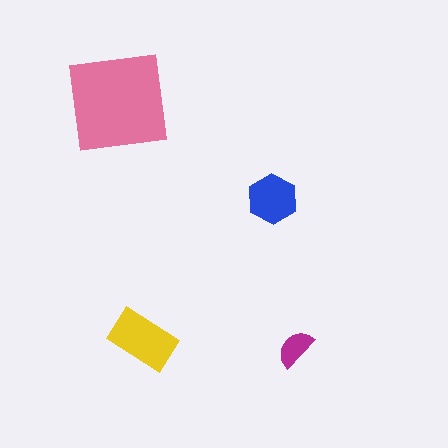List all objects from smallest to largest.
The magenta semicircle, the blue hexagon, the yellow rectangle, the pink square.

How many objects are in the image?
There are 4 objects in the image.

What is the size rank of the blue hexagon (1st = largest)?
3rd.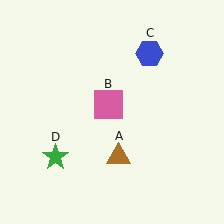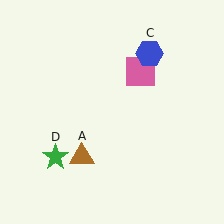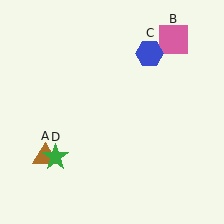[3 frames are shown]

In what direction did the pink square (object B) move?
The pink square (object B) moved up and to the right.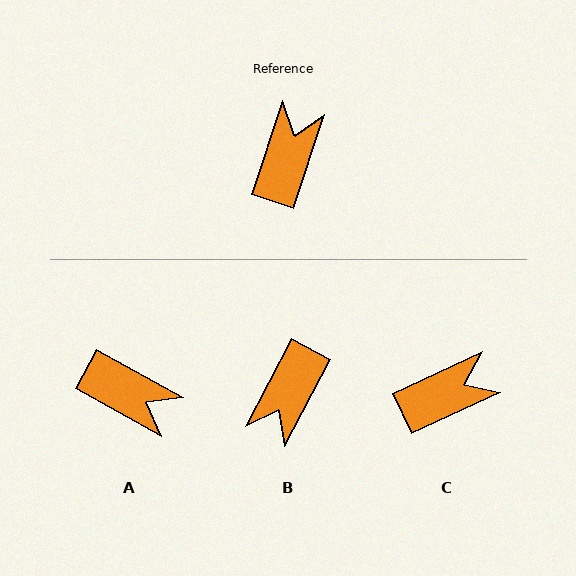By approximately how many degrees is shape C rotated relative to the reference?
Approximately 47 degrees clockwise.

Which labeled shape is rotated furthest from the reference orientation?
B, about 170 degrees away.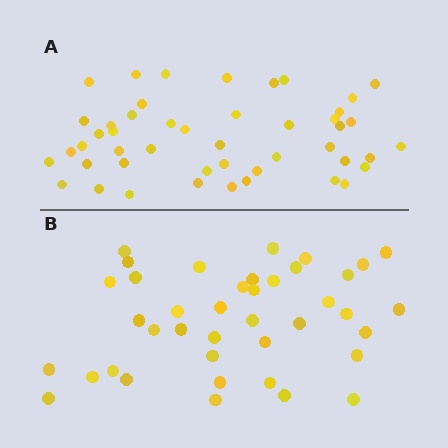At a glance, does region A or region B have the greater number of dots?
Region A (the top region) has more dots.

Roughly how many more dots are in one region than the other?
Region A has roughly 8 or so more dots than region B.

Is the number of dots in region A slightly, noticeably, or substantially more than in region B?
Region A has only slightly more — the two regions are fairly close. The ratio is roughly 1.2 to 1.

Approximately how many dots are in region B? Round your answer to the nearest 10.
About 40 dots.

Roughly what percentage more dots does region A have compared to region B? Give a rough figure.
About 20% more.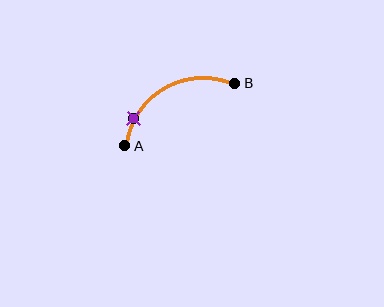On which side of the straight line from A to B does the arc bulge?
The arc bulges above the straight line connecting A and B.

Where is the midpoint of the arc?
The arc midpoint is the point on the curve farthest from the straight line joining A and B. It sits above that line.